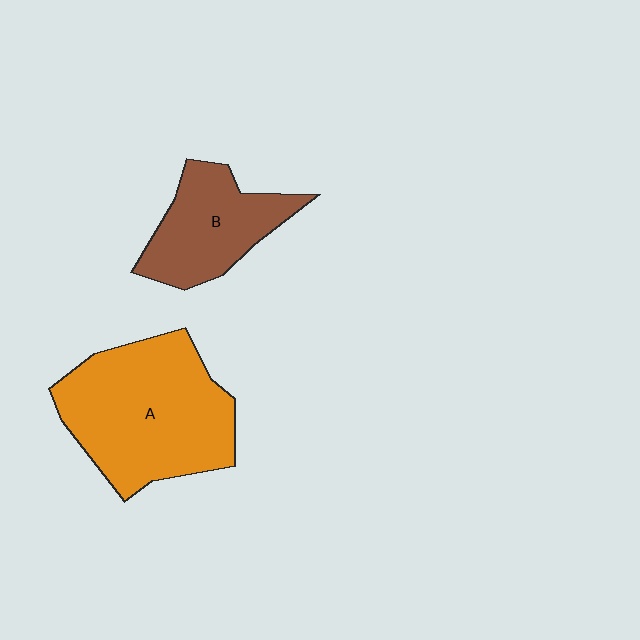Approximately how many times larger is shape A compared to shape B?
Approximately 1.8 times.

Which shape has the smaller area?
Shape B (brown).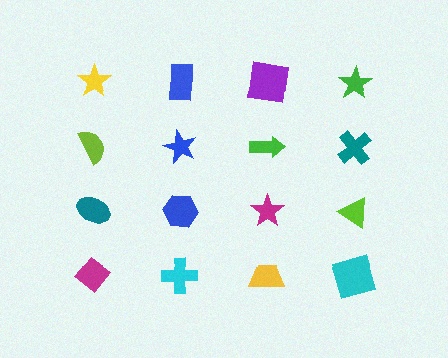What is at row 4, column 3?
A yellow trapezoid.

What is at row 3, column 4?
A lime triangle.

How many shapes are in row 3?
4 shapes.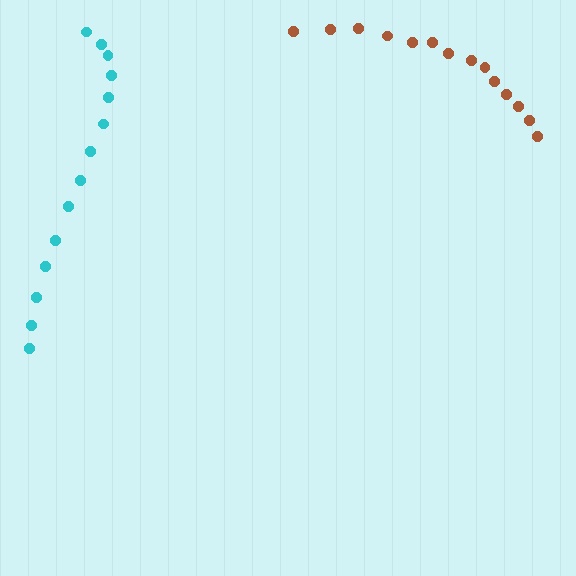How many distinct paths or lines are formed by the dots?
There are 2 distinct paths.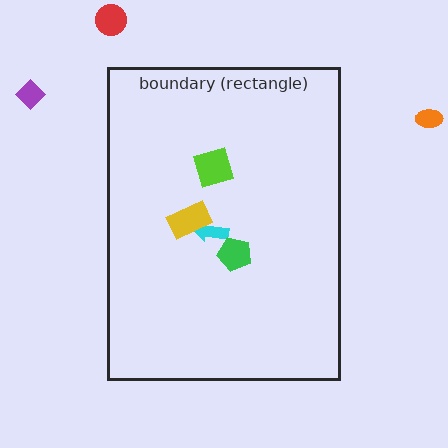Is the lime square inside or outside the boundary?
Inside.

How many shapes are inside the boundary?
4 inside, 3 outside.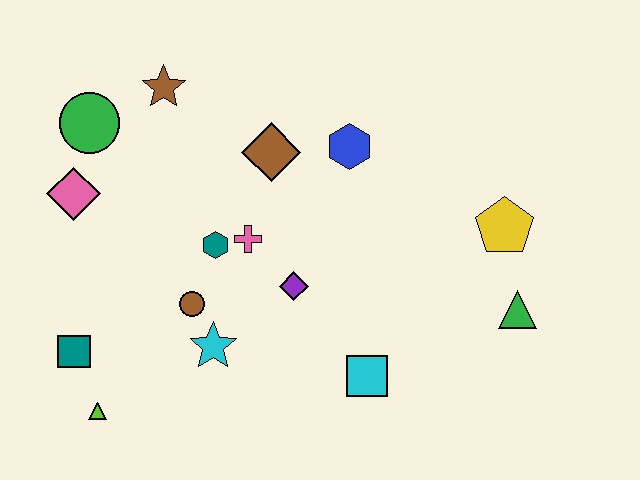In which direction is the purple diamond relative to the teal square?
The purple diamond is to the right of the teal square.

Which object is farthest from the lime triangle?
The yellow pentagon is farthest from the lime triangle.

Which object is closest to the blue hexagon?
The brown diamond is closest to the blue hexagon.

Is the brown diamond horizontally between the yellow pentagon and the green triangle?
No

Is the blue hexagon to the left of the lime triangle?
No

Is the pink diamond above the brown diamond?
No